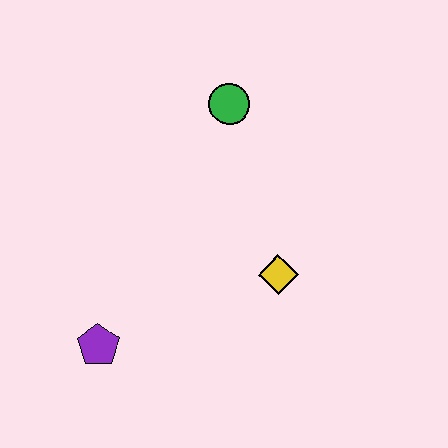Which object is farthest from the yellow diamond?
The purple pentagon is farthest from the yellow diamond.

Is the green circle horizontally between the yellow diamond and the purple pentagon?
Yes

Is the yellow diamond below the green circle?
Yes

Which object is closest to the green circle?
The yellow diamond is closest to the green circle.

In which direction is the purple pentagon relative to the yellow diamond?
The purple pentagon is to the left of the yellow diamond.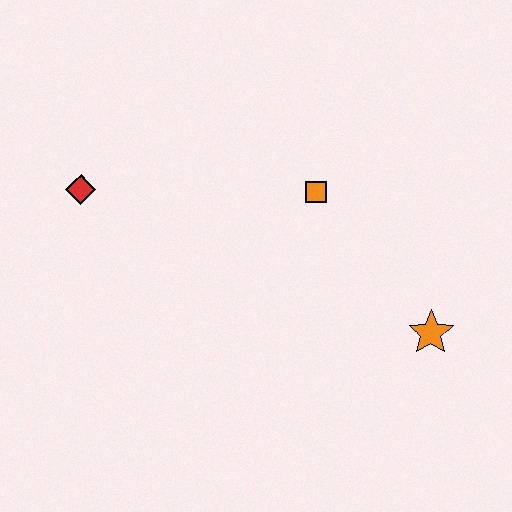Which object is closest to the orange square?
The orange star is closest to the orange square.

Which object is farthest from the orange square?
The red diamond is farthest from the orange square.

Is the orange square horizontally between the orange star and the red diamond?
Yes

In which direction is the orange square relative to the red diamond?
The orange square is to the right of the red diamond.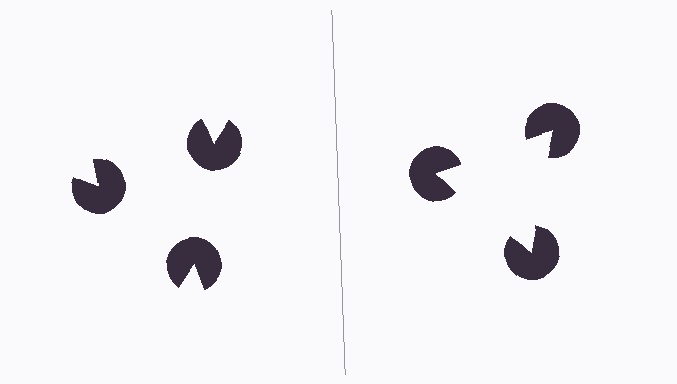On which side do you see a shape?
An illusory triangle appears on the right side. On the left side the wedge cuts are rotated, so no coherent shape forms.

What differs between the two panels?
The pac-man discs are positioned identically on both sides; only the wedge orientations differ. On the right they align to a triangle; on the left they are misaligned.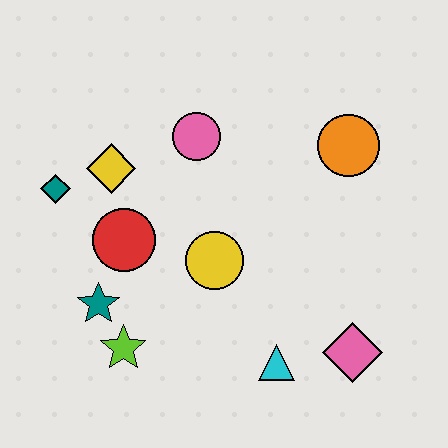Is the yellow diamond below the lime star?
No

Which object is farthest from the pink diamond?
The teal diamond is farthest from the pink diamond.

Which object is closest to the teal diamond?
The yellow diamond is closest to the teal diamond.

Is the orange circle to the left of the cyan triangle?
No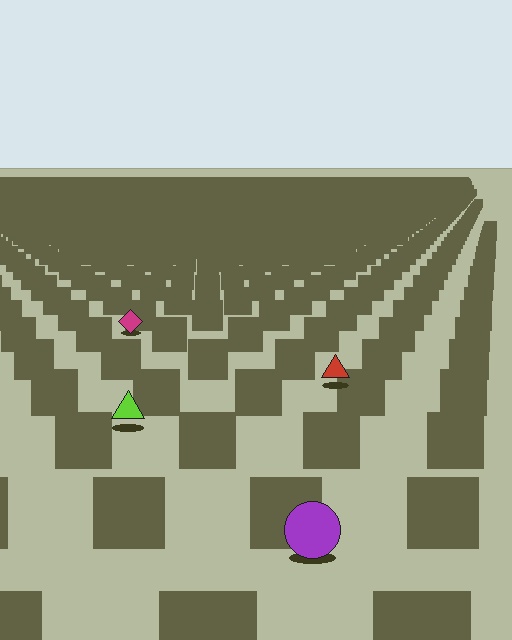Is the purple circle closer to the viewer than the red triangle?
Yes. The purple circle is closer — you can tell from the texture gradient: the ground texture is coarser near it.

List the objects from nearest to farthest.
From nearest to farthest: the purple circle, the lime triangle, the red triangle, the magenta diamond.